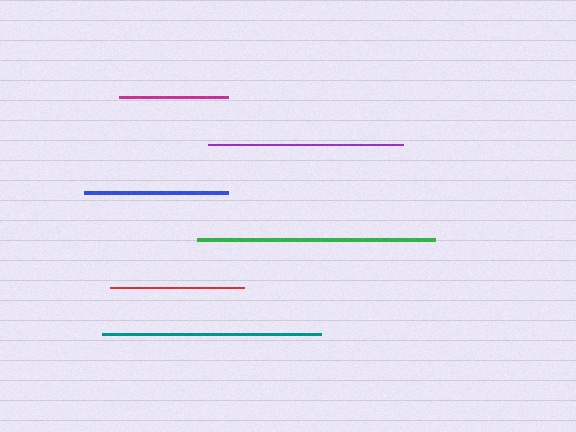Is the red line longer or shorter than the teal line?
The teal line is longer than the red line.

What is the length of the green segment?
The green segment is approximately 238 pixels long.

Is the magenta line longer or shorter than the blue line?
The blue line is longer than the magenta line.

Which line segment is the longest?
The green line is the longest at approximately 238 pixels.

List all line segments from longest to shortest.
From longest to shortest: green, teal, purple, blue, red, magenta.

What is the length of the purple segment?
The purple segment is approximately 195 pixels long.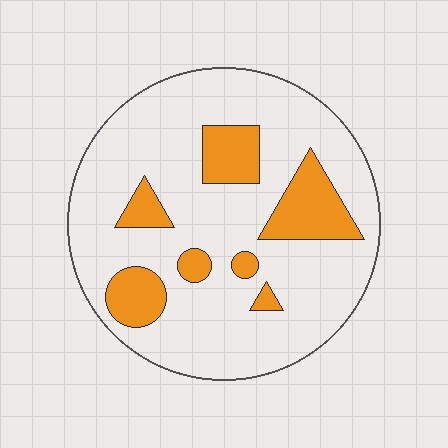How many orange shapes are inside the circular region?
7.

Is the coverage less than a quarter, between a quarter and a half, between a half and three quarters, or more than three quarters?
Less than a quarter.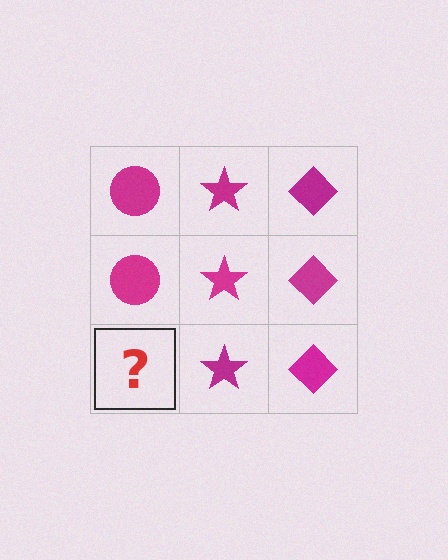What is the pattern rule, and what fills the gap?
The rule is that each column has a consistent shape. The gap should be filled with a magenta circle.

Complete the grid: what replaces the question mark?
The question mark should be replaced with a magenta circle.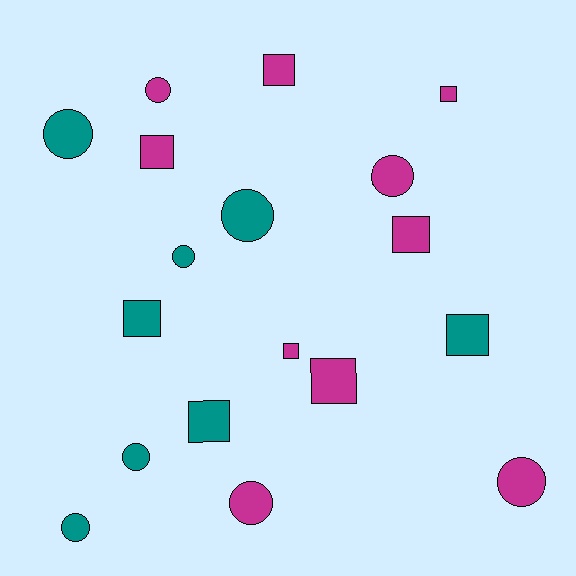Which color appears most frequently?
Magenta, with 10 objects.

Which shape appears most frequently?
Circle, with 9 objects.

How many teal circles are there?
There are 5 teal circles.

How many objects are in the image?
There are 18 objects.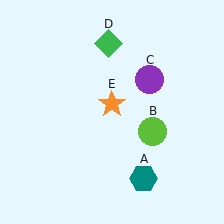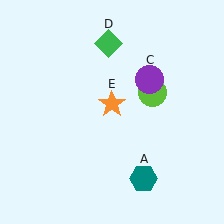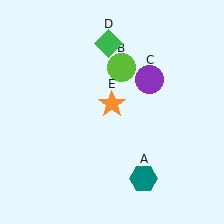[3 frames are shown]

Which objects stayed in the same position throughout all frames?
Teal hexagon (object A) and purple circle (object C) and green diamond (object D) and orange star (object E) remained stationary.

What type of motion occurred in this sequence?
The lime circle (object B) rotated counterclockwise around the center of the scene.